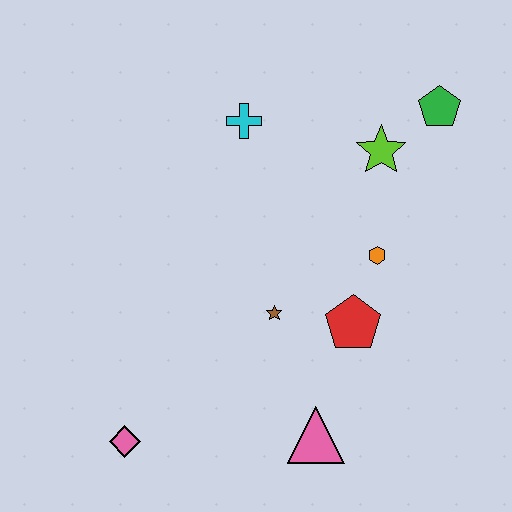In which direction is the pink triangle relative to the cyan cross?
The pink triangle is below the cyan cross.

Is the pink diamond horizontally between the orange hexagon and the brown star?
No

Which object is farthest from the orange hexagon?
The pink diamond is farthest from the orange hexagon.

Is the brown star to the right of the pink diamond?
Yes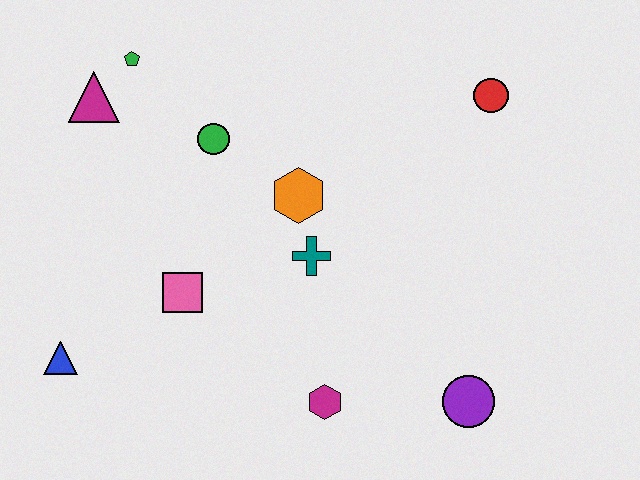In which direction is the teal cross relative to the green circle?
The teal cross is below the green circle.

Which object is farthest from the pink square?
The red circle is farthest from the pink square.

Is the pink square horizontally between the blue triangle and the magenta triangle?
No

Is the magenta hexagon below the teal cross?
Yes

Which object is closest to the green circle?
The orange hexagon is closest to the green circle.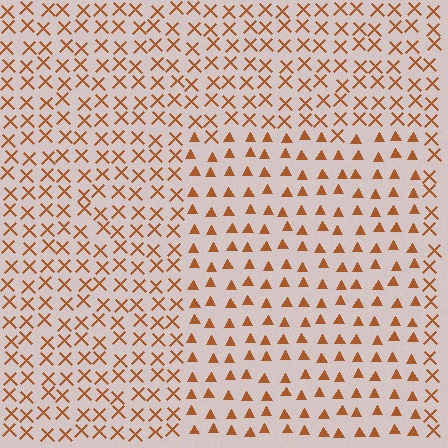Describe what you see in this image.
The image is filled with small brown elements arranged in a uniform grid. A rectangle-shaped region contains triangles, while the surrounding area contains X marks. The boundary is defined purely by the change in element shape.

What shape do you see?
I see a rectangle.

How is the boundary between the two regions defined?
The boundary is defined by a change in element shape: triangles inside vs. X marks outside. All elements share the same color and spacing.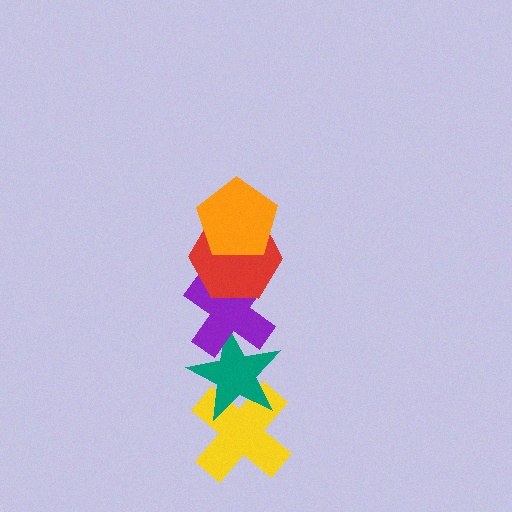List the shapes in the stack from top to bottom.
From top to bottom: the orange pentagon, the red hexagon, the purple cross, the teal star, the yellow cross.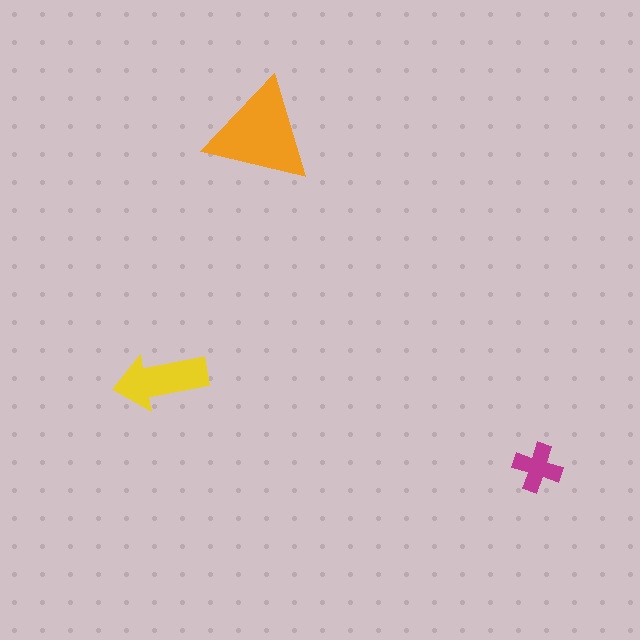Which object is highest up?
The orange triangle is topmost.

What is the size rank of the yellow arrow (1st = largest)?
2nd.